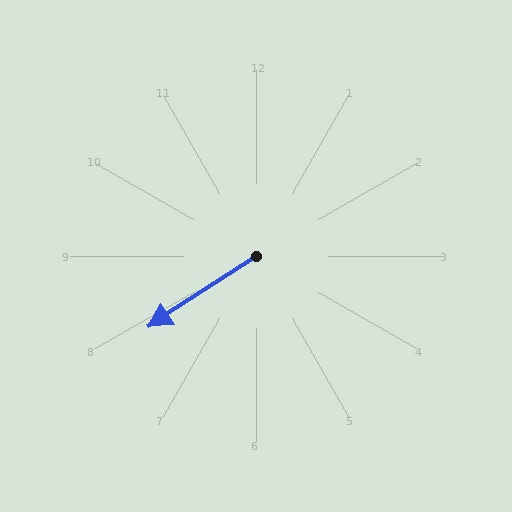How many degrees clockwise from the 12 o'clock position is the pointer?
Approximately 237 degrees.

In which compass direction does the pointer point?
Southwest.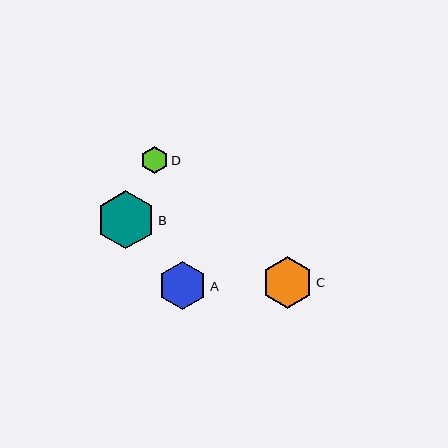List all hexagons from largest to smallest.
From largest to smallest: B, C, A, D.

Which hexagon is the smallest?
Hexagon D is the smallest with a size of approximately 28 pixels.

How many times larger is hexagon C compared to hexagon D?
Hexagon C is approximately 1.9 times the size of hexagon D.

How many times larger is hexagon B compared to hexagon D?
Hexagon B is approximately 2.1 times the size of hexagon D.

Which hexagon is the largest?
Hexagon B is the largest with a size of approximately 58 pixels.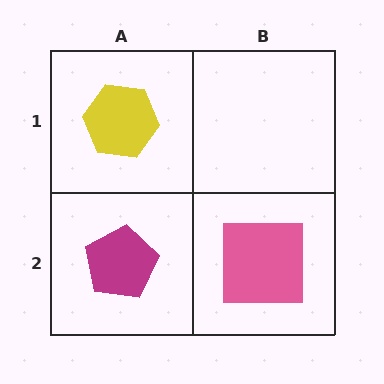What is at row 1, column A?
A yellow hexagon.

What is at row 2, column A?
A magenta pentagon.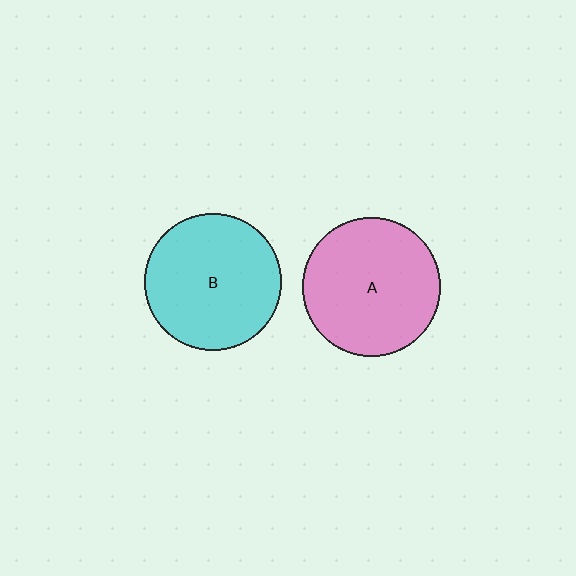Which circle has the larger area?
Circle A (pink).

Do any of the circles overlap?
No, none of the circles overlap.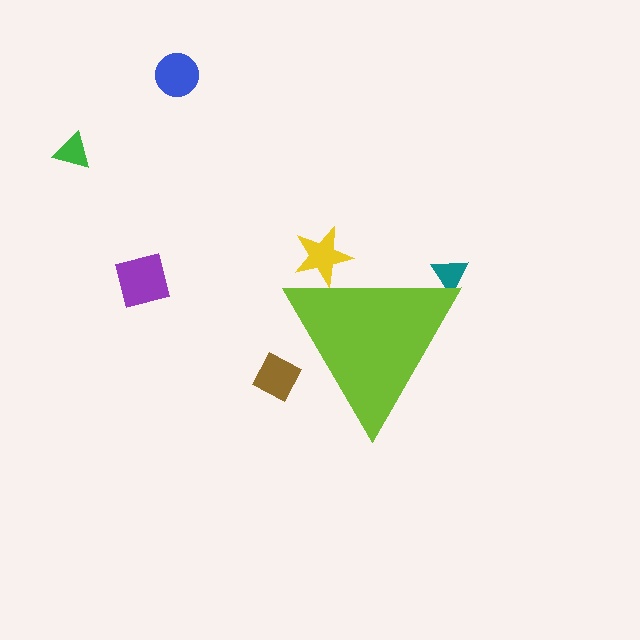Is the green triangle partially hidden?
No, the green triangle is fully visible.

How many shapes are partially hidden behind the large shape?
3 shapes are partially hidden.